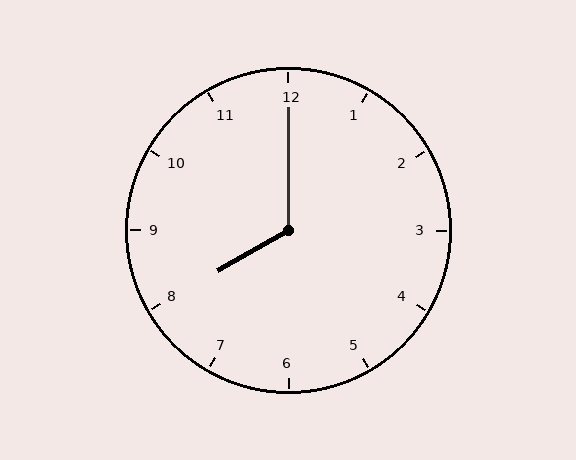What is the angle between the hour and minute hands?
Approximately 120 degrees.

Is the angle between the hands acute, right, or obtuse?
It is obtuse.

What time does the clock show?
8:00.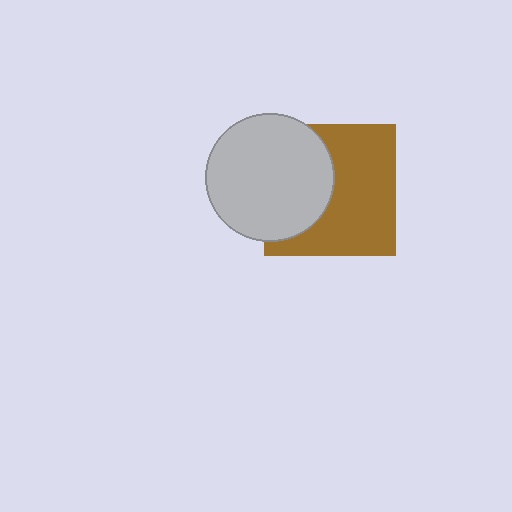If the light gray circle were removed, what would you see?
You would see the complete brown square.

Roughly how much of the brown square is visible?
About half of it is visible (roughly 59%).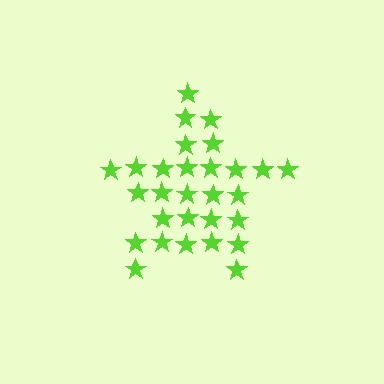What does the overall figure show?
The overall figure shows a star.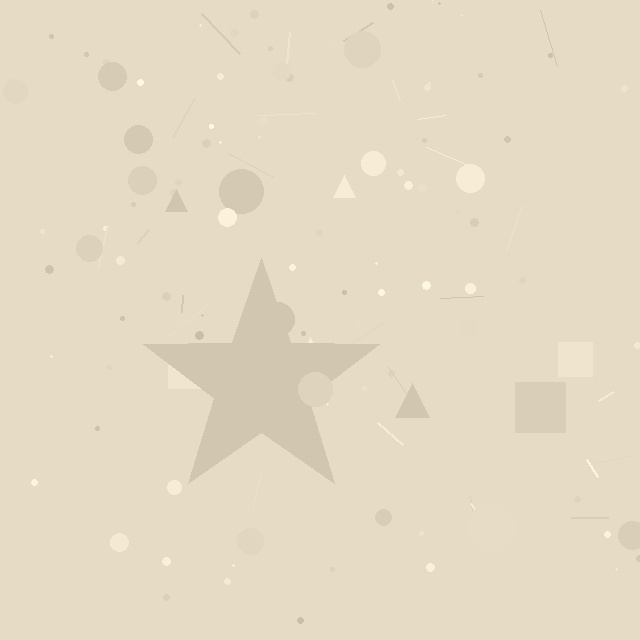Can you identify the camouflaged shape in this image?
The camouflaged shape is a star.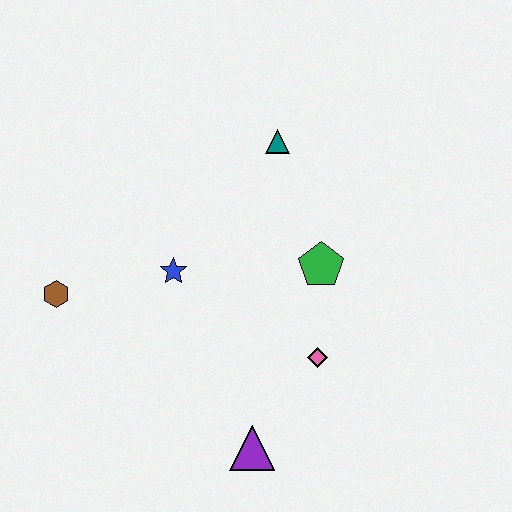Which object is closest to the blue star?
The brown hexagon is closest to the blue star.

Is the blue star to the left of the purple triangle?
Yes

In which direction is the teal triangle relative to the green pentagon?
The teal triangle is above the green pentagon.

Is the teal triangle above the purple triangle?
Yes